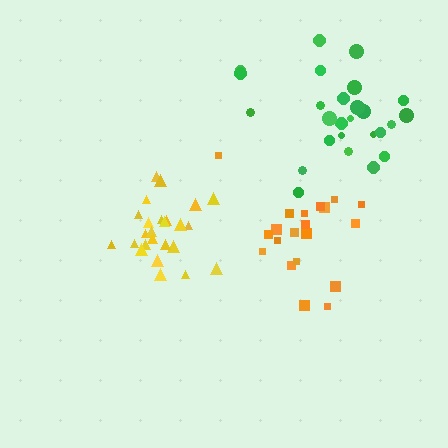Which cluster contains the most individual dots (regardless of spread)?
Green (26).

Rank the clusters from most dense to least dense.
yellow, orange, green.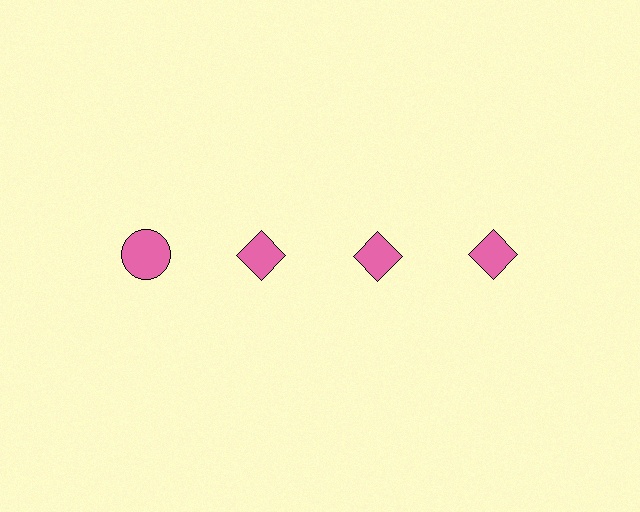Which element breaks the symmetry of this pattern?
The pink circle in the top row, leftmost column breaks the symmetry. All other shapes are pink diamonds.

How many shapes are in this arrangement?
There are 4 shapes arranged in a grid pattern.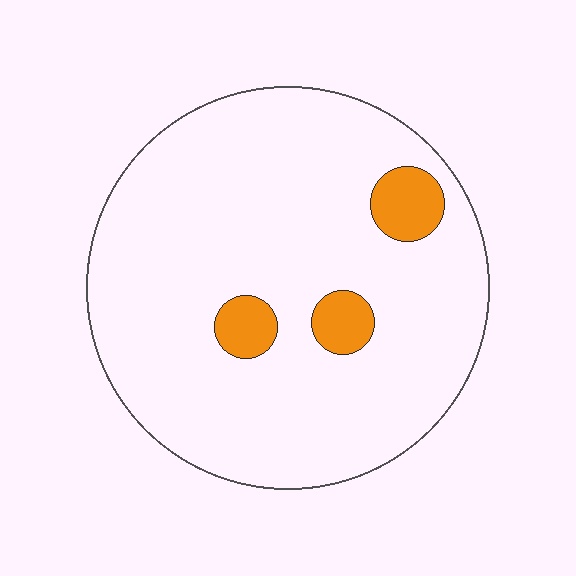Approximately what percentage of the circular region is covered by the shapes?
Approximately 10%.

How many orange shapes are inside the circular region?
3.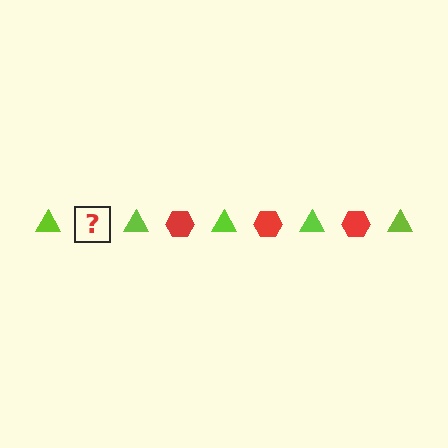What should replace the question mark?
The question mark should be replaced with a red hexagon.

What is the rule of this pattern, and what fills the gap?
The rule is that the pattern alternates between lime triangle and red hexagon. The gap should be filled with a red hexagon.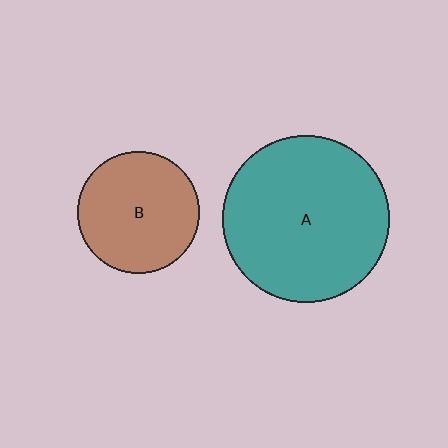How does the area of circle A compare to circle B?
Approximately 1.9 times.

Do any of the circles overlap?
No, none of the circles overlap.